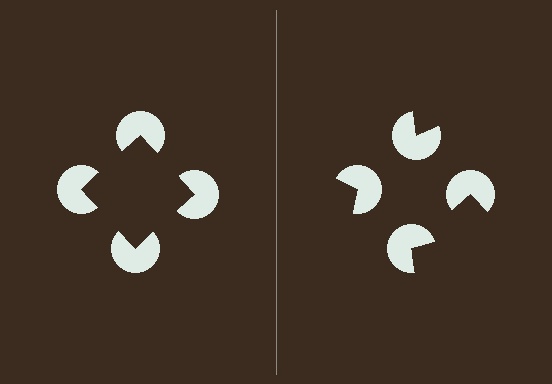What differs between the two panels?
The pac-man discs are positioned identically on both sides; only the wedge orientations differ. On the left they align to a square; on the right they are misaligned.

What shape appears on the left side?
An illusory square.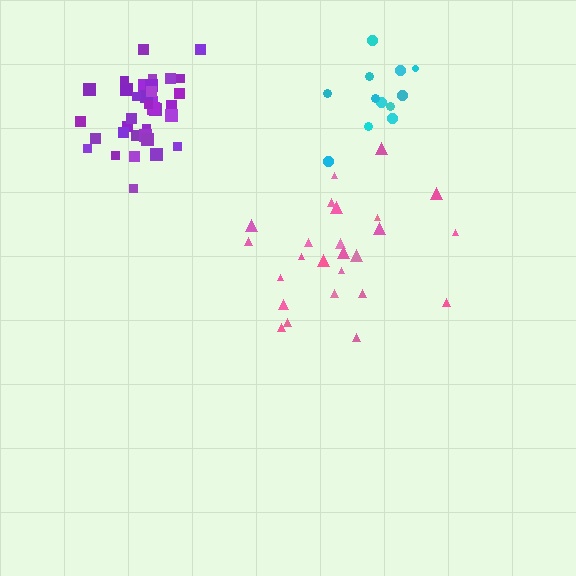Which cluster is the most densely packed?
Purple.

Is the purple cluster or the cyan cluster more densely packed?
Purple.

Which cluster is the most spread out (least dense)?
Pink.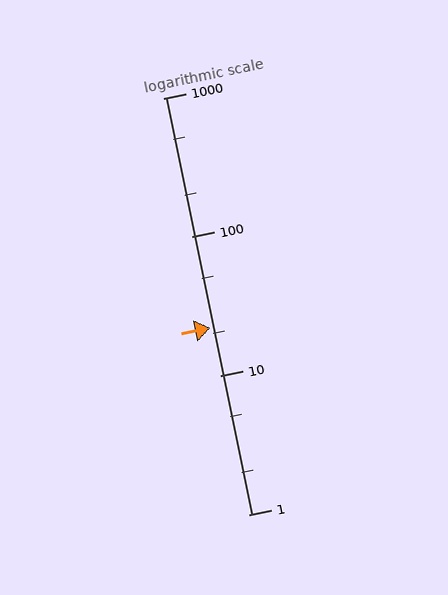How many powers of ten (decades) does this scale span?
The scale spans 3 decades, from 1 to 1000.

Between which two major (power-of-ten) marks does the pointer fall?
The pointer is between 10 and 100.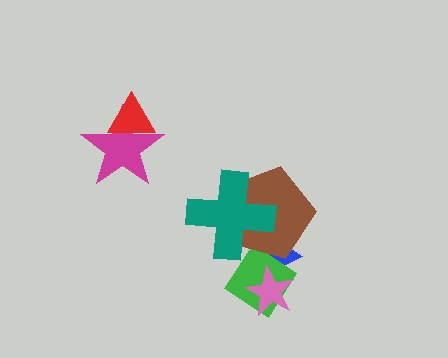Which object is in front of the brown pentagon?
The teal cross is in front of the brown pentagon.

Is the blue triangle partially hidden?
Yes, it is partially covered by another shape.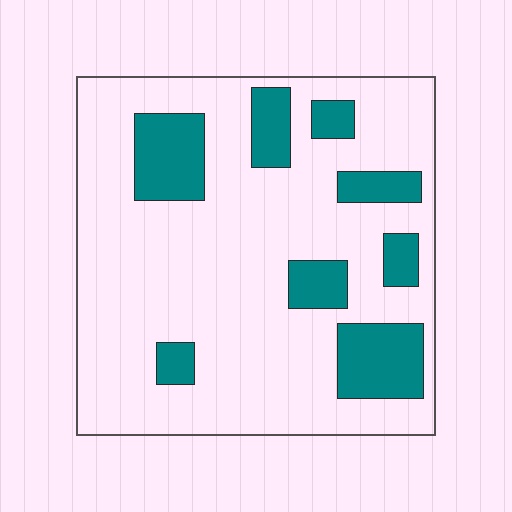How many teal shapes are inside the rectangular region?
8.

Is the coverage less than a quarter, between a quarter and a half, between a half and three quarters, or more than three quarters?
Less than a quarter.